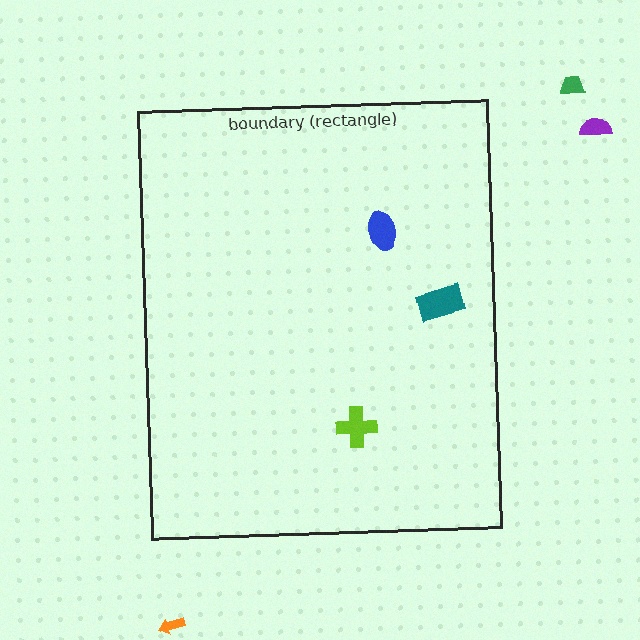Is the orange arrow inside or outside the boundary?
Outside.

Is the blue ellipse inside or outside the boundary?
Inside.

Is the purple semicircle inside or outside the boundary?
Outside.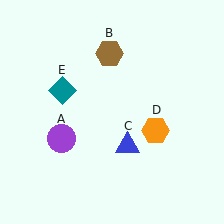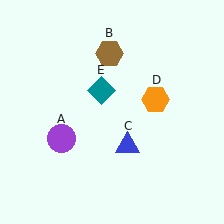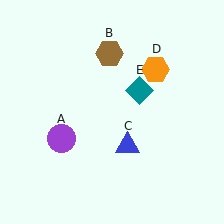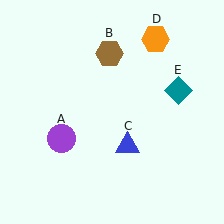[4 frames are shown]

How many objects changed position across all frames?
2 objects changed position: orange hexagon (object D), teal diamond (object E).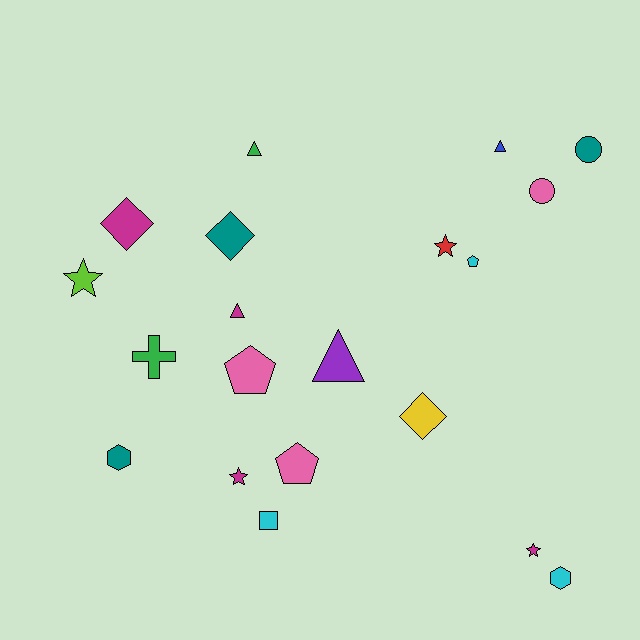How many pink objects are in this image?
There are 3 pink objects.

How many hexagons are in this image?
There are 2 hexagons.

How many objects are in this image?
There are 20 objects.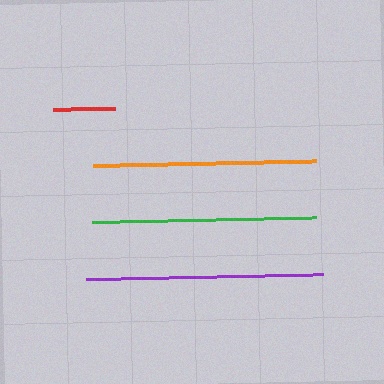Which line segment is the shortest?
The red line is the shortest at approximately 62 pixels.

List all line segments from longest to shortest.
From longest to shortest: purple, green, orange, red.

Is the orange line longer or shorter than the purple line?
The purple line is longer than the orange line.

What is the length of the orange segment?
The orange segment is approximately 224 pixels long.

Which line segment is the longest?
The purple line is the longest at approximately 237 pixels.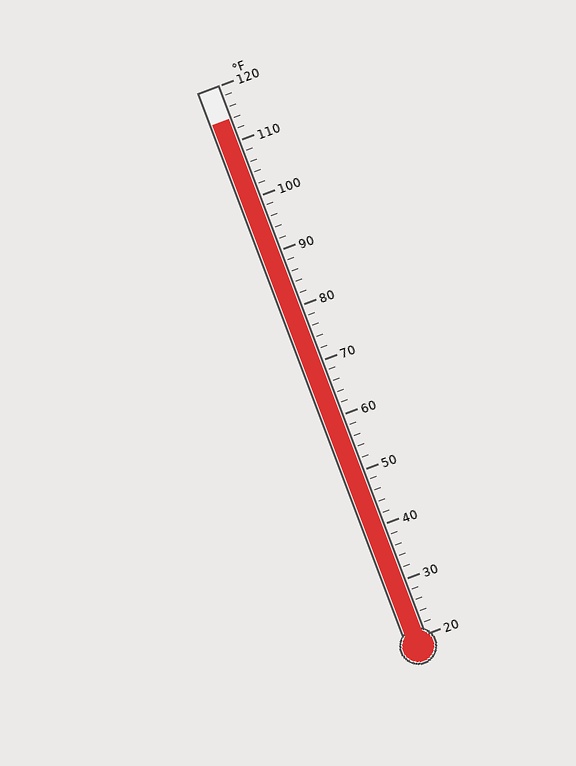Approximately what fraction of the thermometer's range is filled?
The thermometer is filled to approximately 95% of its range.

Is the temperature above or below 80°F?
The temperature is above 80°F.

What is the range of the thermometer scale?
The thermometer scale ranges from 20°F to 120°F.